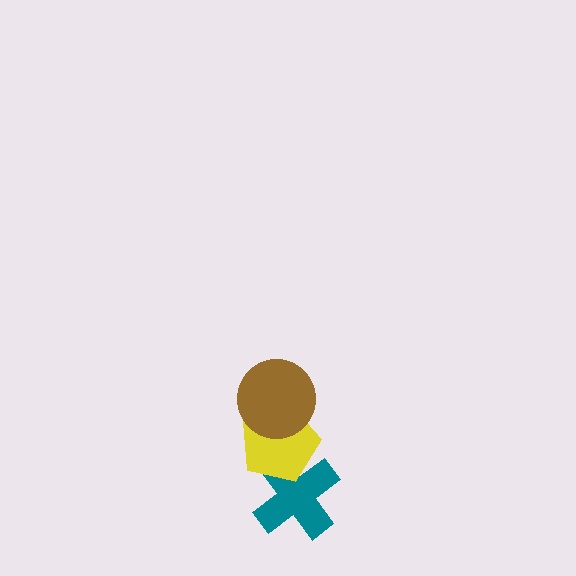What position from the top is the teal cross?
The teal cross is 3rd from the top.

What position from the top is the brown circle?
The brown circle is 1st from the top.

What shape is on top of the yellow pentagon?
The brown circle is on top of the yellow pentagon.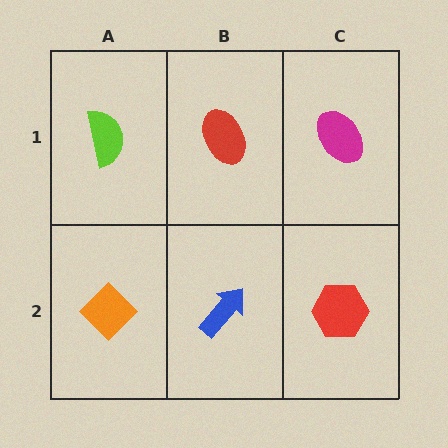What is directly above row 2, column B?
A red ellipse.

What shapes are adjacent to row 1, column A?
An orange diamond (row 2, column A), a red ellipse (row 1, column B).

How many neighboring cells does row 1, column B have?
3.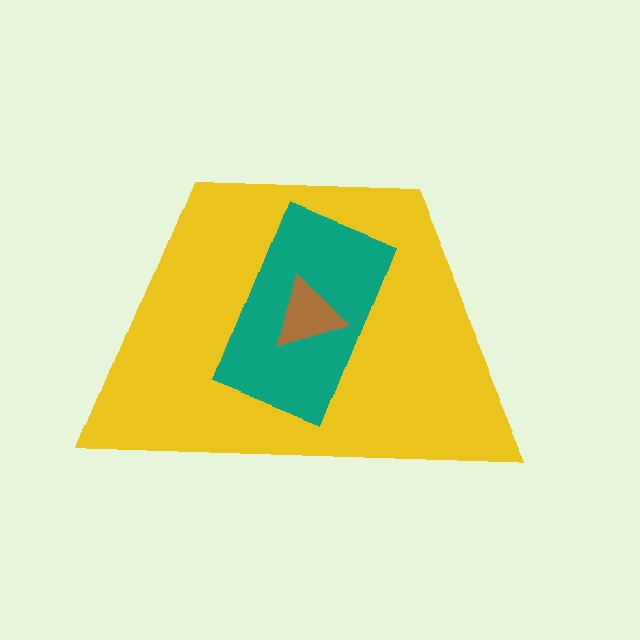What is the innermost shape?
The brown triangle.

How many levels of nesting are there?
3.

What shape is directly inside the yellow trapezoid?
The teal rectangle.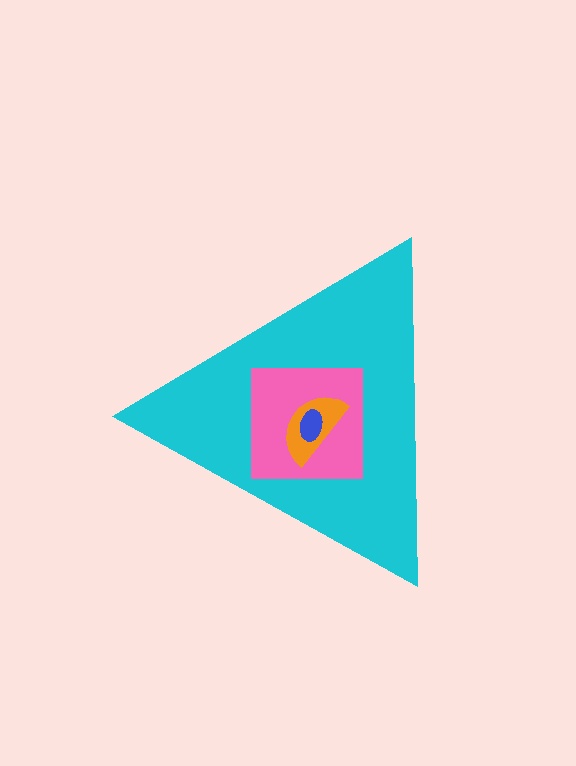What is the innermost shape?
The blue ellipse.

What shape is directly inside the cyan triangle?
The pink square.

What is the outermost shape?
The cyan triangle.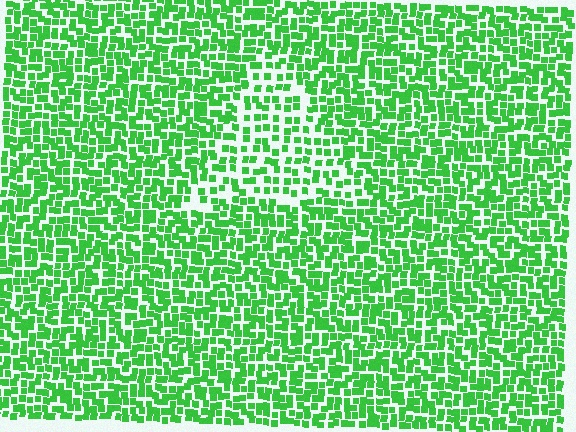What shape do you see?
I see a triangle.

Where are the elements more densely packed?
The elements are more densely packed outside the triangle boundary.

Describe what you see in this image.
The image contains small green elements arranged at two different densities. A triangle-shaped region is visible where the elements are less densely packed than the surrounding area.